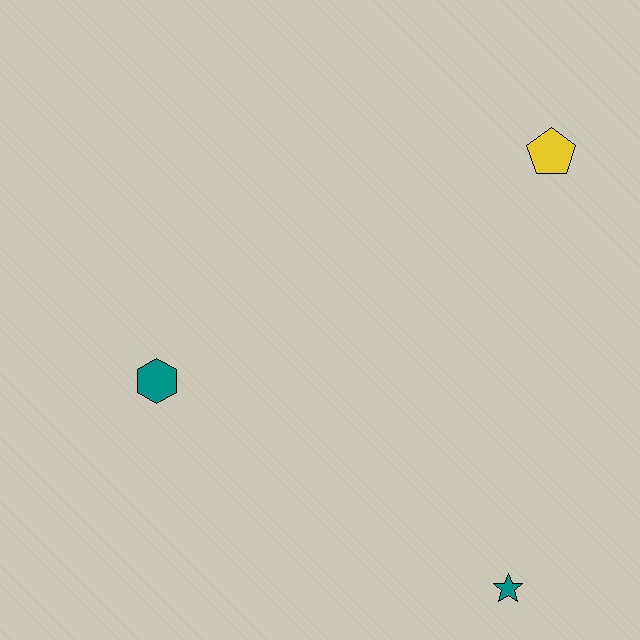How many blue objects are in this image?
There are no blue objects.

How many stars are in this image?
There is 1 star.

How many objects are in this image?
There are 3 objects.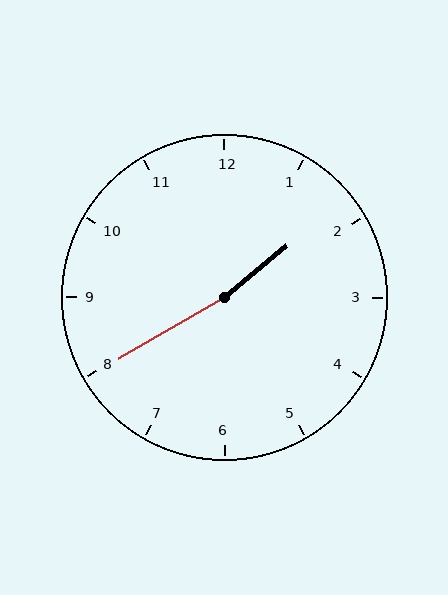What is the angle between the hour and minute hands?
Approximately 170 degrees.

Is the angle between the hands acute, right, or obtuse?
It is obtuse.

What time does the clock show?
1:40.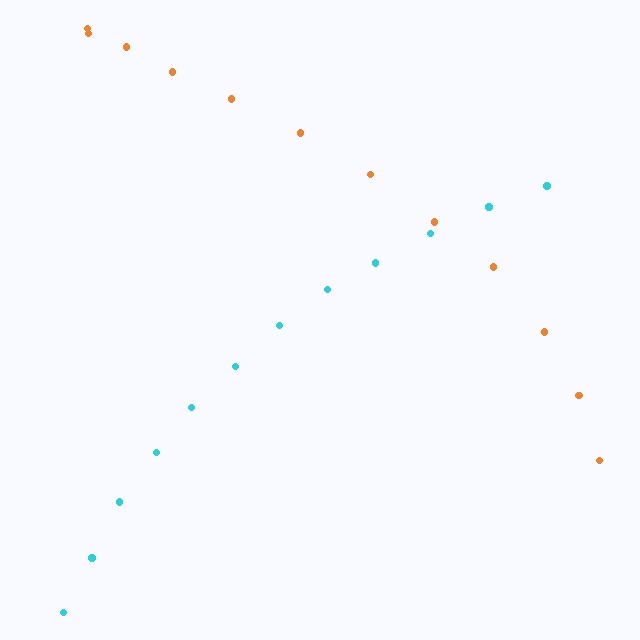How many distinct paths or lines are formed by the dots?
There are 2 distinct paths.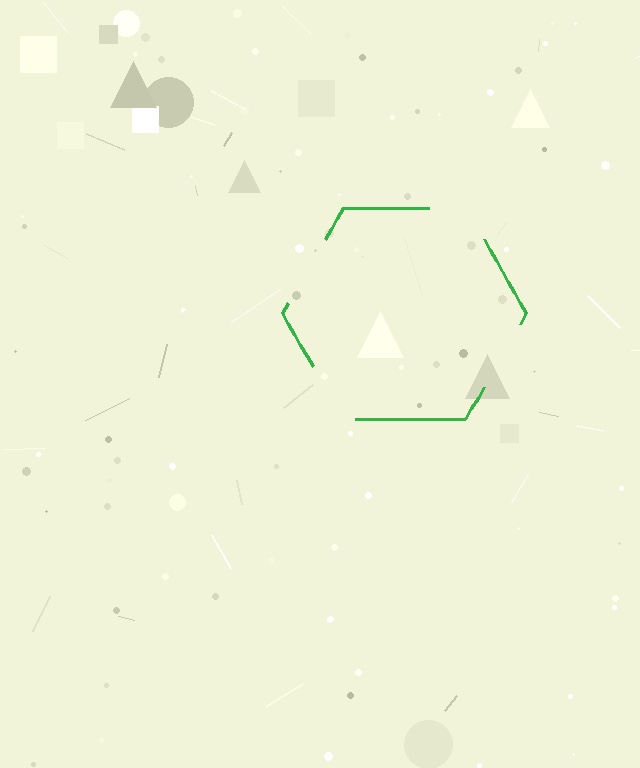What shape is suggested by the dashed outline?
The dashed outline suggests a hexagon.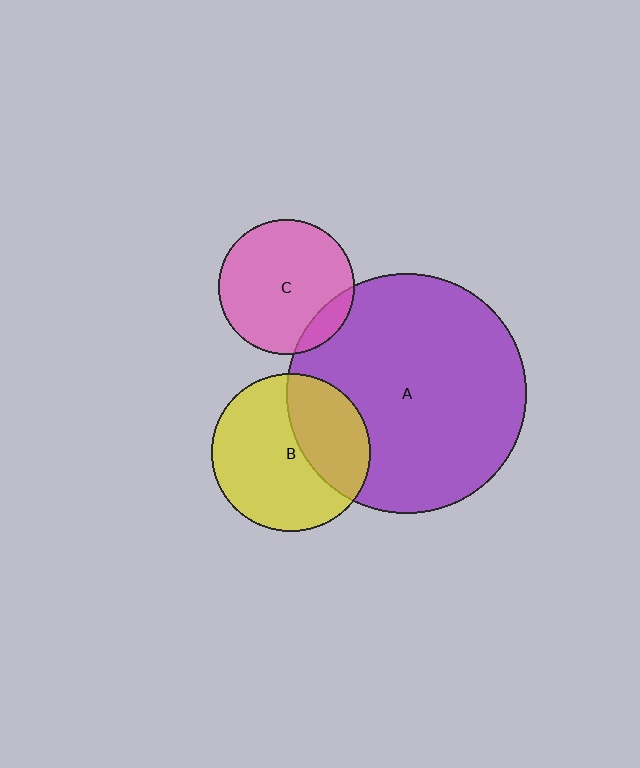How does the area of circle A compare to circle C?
Approximately 3.1 times.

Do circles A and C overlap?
Yes.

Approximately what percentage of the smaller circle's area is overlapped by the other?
Approximately 10%.